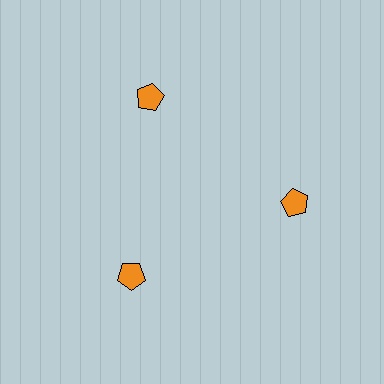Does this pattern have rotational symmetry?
Yes, this pattern has 3-fold rotational symmetry. It looks the same after rotating 120 degrees around the center.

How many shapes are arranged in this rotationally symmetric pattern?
There are 3 shapes, arranged in 3 groups of 1.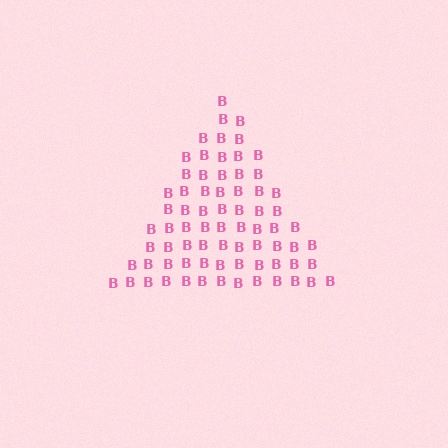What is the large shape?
The large shape is a triangle.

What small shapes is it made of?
It is made of small letter B's.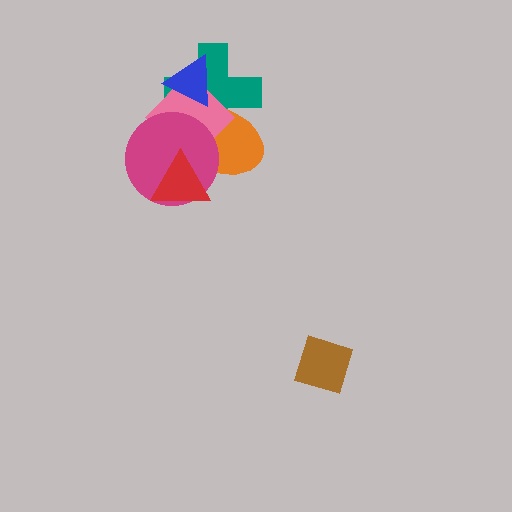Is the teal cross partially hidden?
Yes, it is partially covered by another shape.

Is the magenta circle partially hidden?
Yes, it is partially covered by another shape.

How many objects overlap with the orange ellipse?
5 objects overlap with the orange ellipse.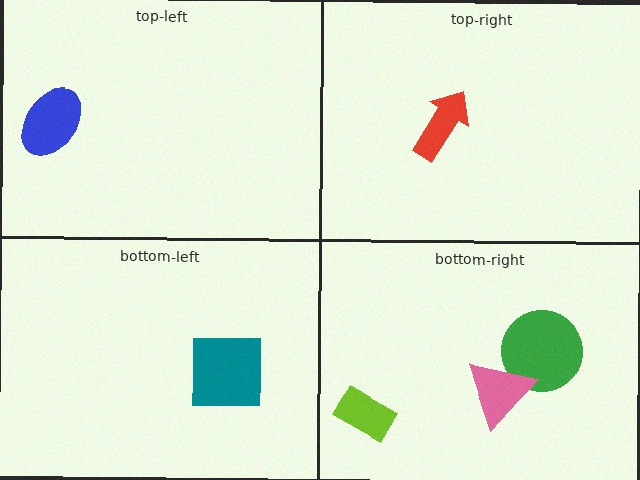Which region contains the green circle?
The bottom-right region.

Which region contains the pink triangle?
The bottom-right region.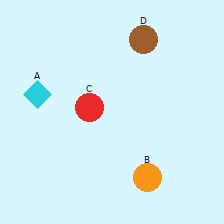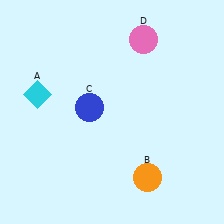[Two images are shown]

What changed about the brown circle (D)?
In Image 1, D is brown. In Image 2, it changed to pink.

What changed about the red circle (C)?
In Image 1, C is red. In Image 2, it changed to blue.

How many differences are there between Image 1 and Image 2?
There are 2 differences between the two images.